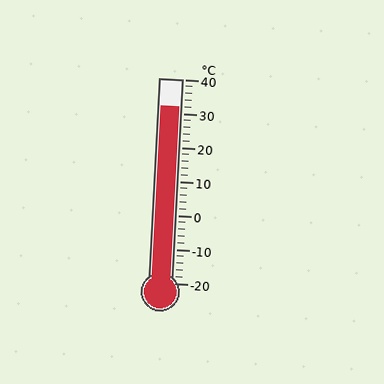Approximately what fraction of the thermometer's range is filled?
The thermometer is filled to approximately 85% of its range.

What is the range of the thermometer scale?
The thermometer scale ranges from -20°C to 40°C.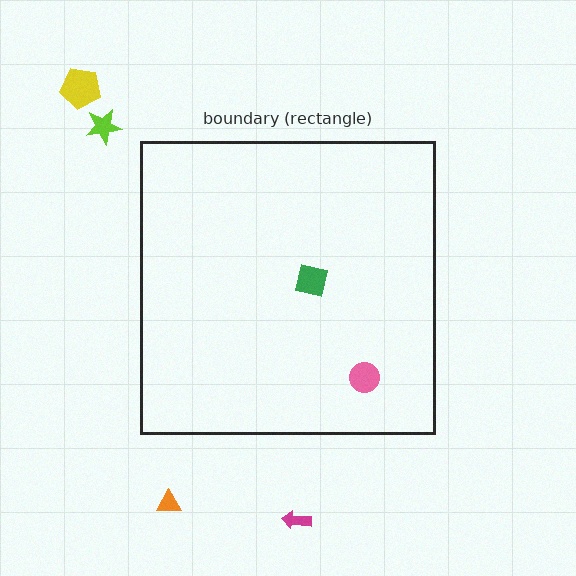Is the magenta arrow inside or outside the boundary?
Outside.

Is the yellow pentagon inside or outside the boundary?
Outside.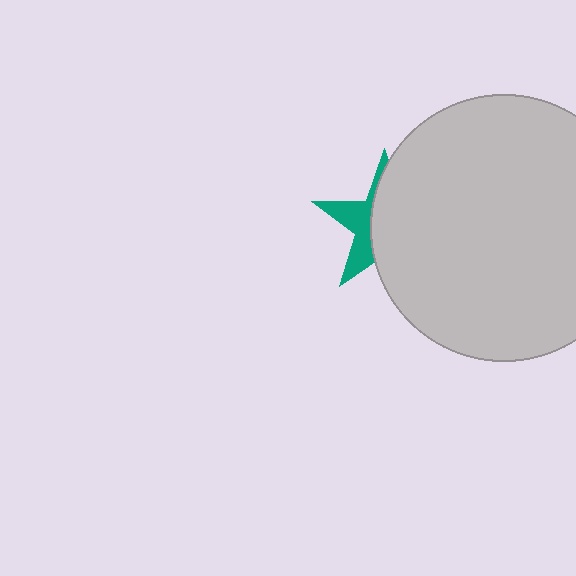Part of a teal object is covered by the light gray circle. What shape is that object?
It is a star.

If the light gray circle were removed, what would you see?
You would see the complete teal star.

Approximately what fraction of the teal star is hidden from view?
Roughly 64% of the teal star is hidden behind the light gray circle.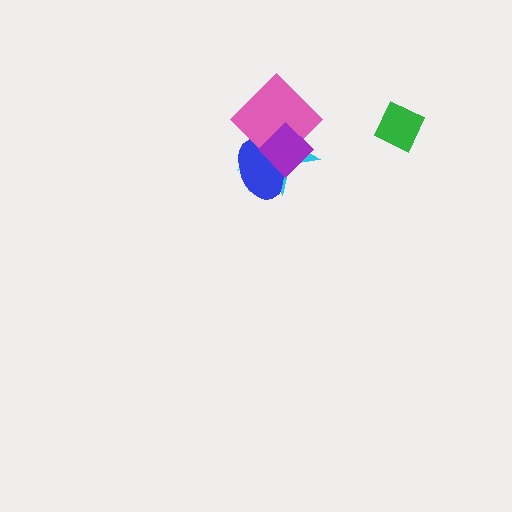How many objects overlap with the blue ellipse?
3 objects overlap with the blue ellipse.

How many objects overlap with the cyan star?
3 objects overlap with the cyan star.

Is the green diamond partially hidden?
No, no other shape covers it.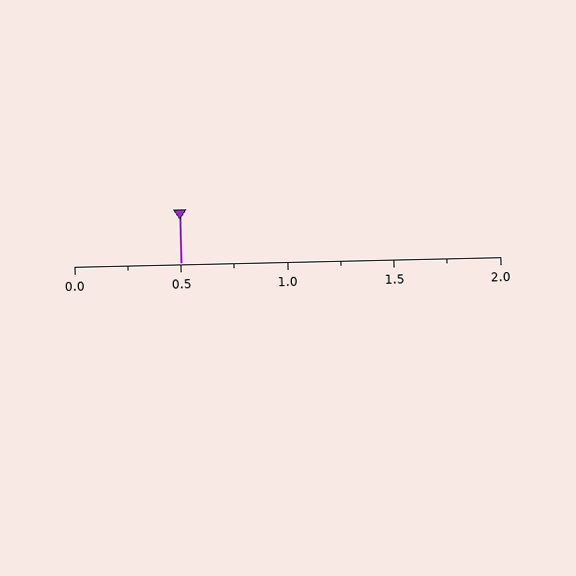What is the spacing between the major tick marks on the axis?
The major ticks are spaced 0.5 apart.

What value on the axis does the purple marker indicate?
The marker indicates approximately 0.5.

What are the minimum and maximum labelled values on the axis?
The axis runs from 0.0 to 2.0.